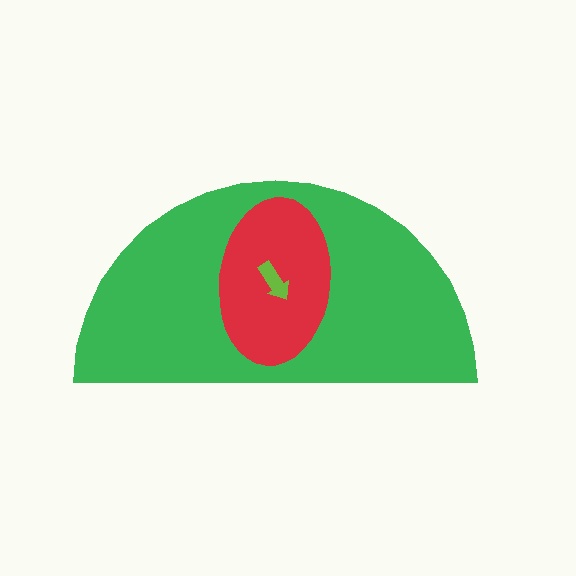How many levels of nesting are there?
3.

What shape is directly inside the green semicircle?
The red ellipse.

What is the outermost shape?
The green semicircle.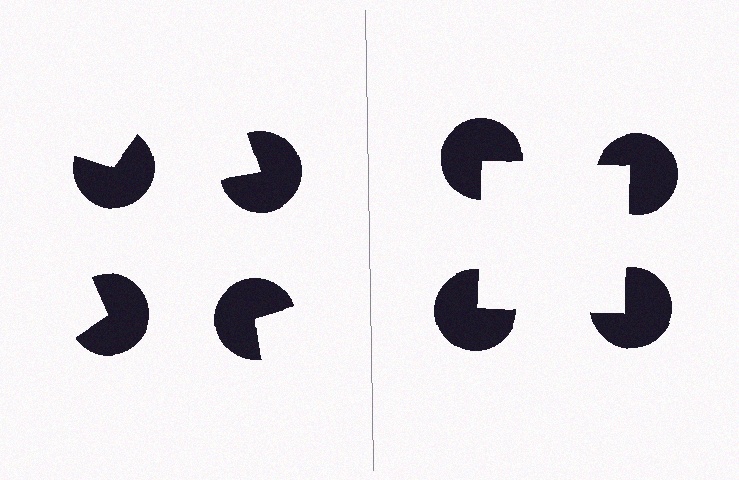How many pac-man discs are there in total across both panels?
8 — 4 on each side.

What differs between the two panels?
The pac-man discs are positioned identically on both sides; only the wedge orientations differ. On the right they align to a square; on the left they are misaligned.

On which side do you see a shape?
An illusory square appears on the right side. On the left side the wedge cuts are rotated, so no coherent shape forms.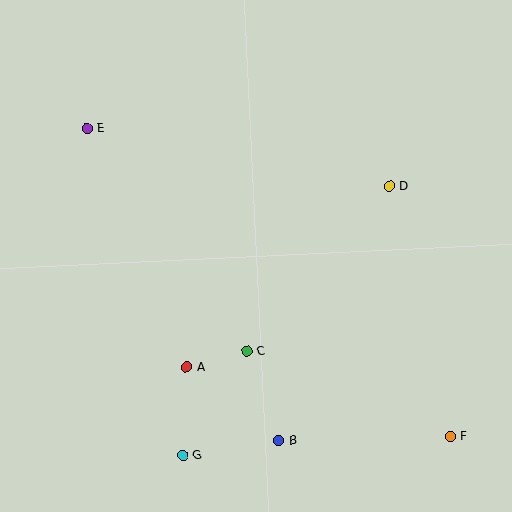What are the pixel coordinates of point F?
Point F is at (450, 437).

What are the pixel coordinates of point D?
Point D is at (389, 186).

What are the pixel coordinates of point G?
Point G is at (183, 456).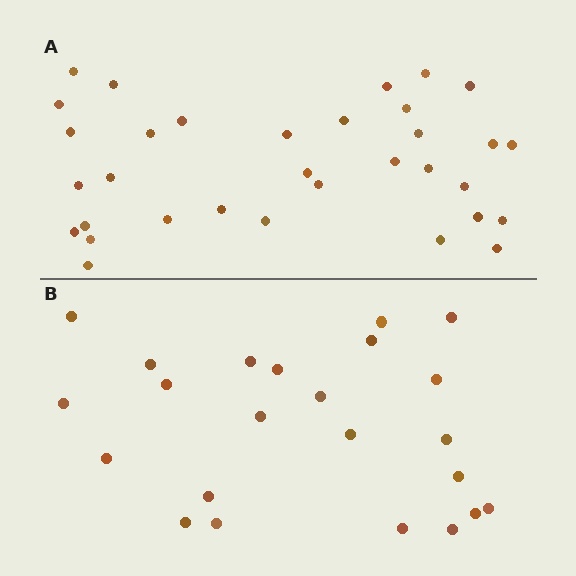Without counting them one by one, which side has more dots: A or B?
Region A (the top region) has more dots.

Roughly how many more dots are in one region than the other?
Region A has roughly 10 or so more dots than region B.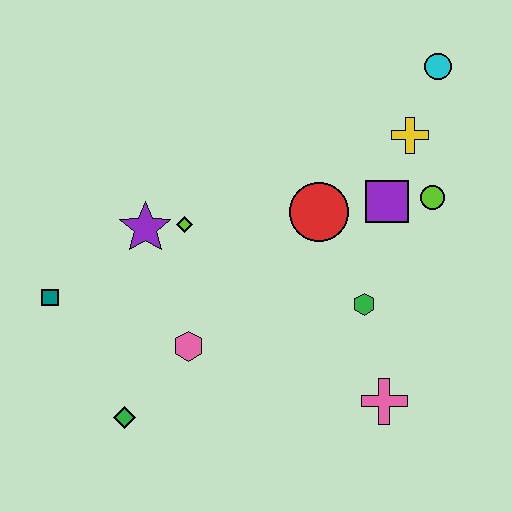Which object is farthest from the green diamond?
The cyan circle is farthest from the green diamond.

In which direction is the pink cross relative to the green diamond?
The pink cross is to the right of the green diamond.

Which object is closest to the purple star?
The lime diamond is closest to the purple star.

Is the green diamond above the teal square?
No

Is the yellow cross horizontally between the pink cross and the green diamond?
No